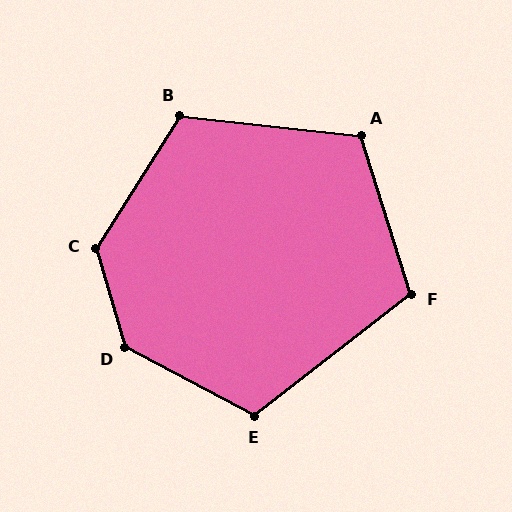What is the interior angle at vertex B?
Approximately 116 degrees (obtuse).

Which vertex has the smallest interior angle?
F, at approximately 110 degrees.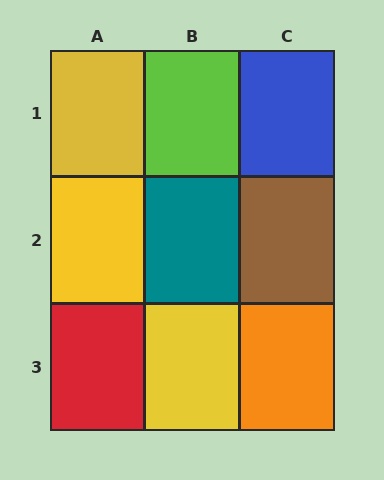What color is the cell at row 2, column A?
Yellow.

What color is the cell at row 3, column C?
Orange.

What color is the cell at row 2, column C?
Brown.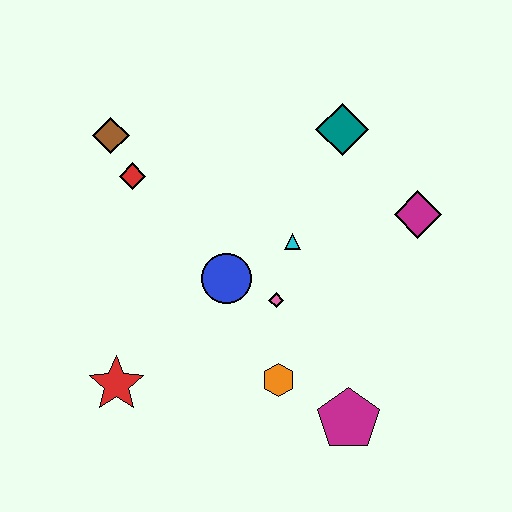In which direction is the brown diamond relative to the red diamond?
The brown diamond is above the red diamond.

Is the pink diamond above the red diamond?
No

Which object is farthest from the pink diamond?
The brown diamond is farthest from the pink diamond.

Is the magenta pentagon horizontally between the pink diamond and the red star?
No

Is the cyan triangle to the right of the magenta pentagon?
No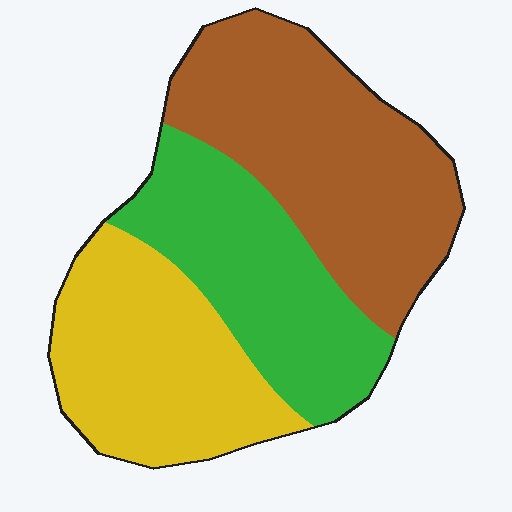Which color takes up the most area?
Brown, at roughly 40%.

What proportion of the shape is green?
Green covers 29% of the shape.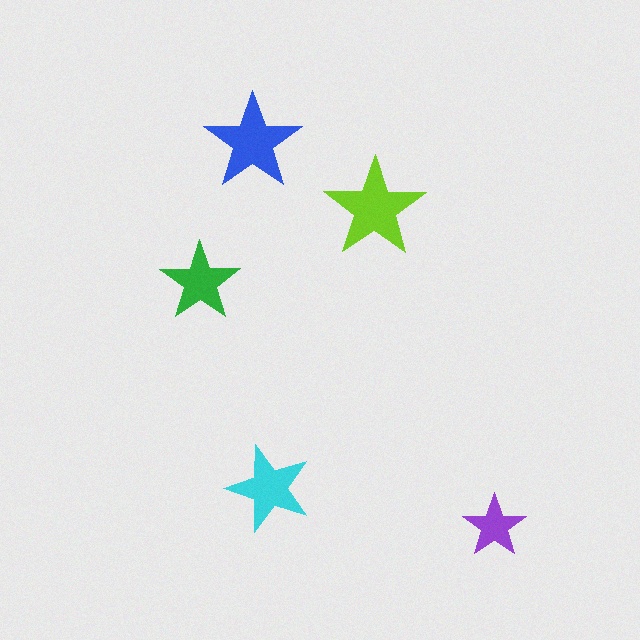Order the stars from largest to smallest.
the lime one, the blue one, the cyan one, the green one, the purple one.